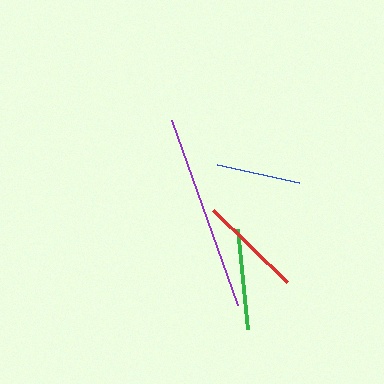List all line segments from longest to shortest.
From longest to shortest: purple, red, green, blue.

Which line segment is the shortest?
The blue line is the shortest at approximately 85 pixels.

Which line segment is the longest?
The purple line is the longest at approximately 196 pixels.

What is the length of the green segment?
The green segment is approximately 101 pixels long.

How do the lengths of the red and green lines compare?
The red and green lines are approximately the same length.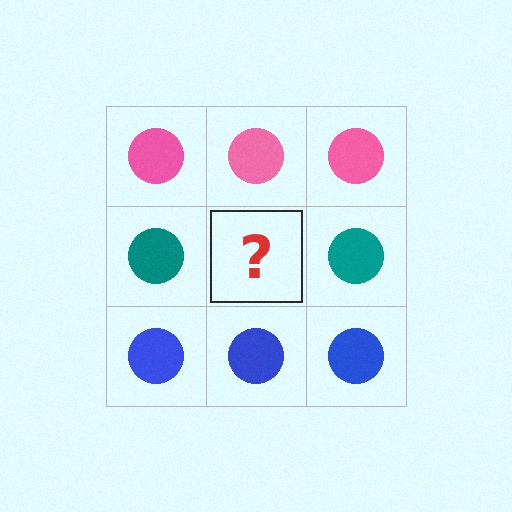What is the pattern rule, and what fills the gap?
The rule is that each row has a consistent color. The gap should be filled with a teal circle.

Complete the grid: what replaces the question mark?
The question mark should be replaced with a teal circle.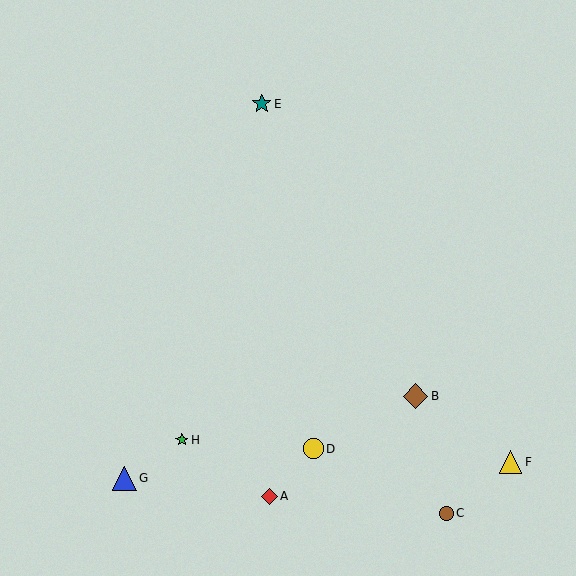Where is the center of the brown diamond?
The center of the brown diamond is at (416, 396).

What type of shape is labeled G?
Shape G is a blue triangle.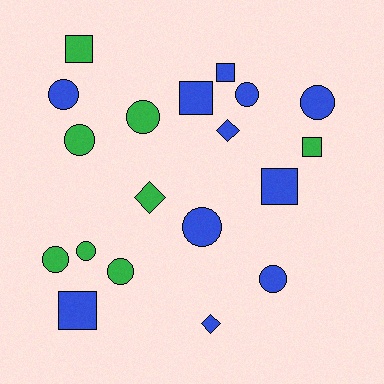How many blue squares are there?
There are 4 blue squares.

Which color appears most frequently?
Blue, with 11 objects.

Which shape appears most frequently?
Circle, with 10 objects.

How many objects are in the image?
There are 19 objects.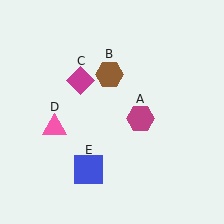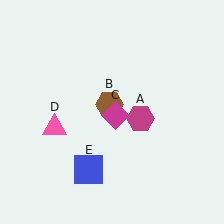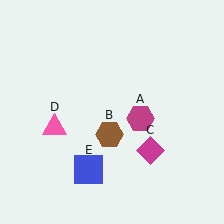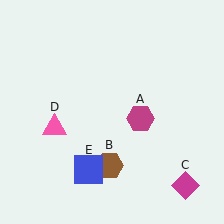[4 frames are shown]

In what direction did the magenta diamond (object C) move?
The magenta diamond (object C) moved down and to the right.